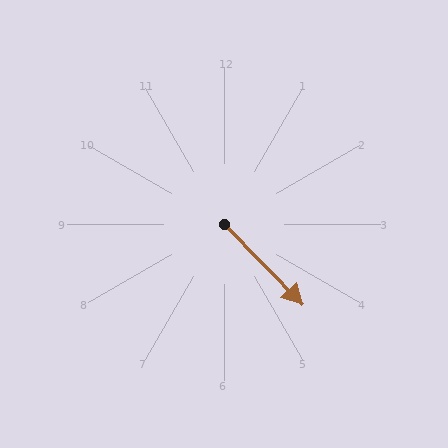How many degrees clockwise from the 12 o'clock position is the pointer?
Approximately 136 degrees.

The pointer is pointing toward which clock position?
Roughly 5 o'clock.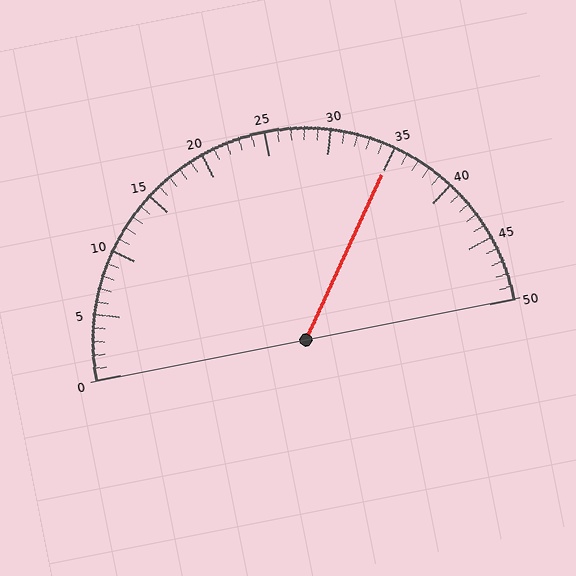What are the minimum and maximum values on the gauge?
The gauge ranges from 0 to 50.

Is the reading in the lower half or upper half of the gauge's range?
The reading is in the upper half of the range (0 to 50).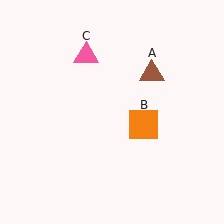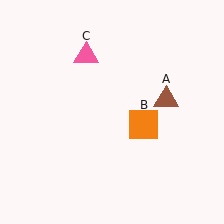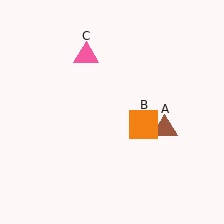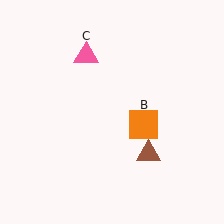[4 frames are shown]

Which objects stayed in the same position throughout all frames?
Orange square (object B) and pink triangle (object C) remained stationary.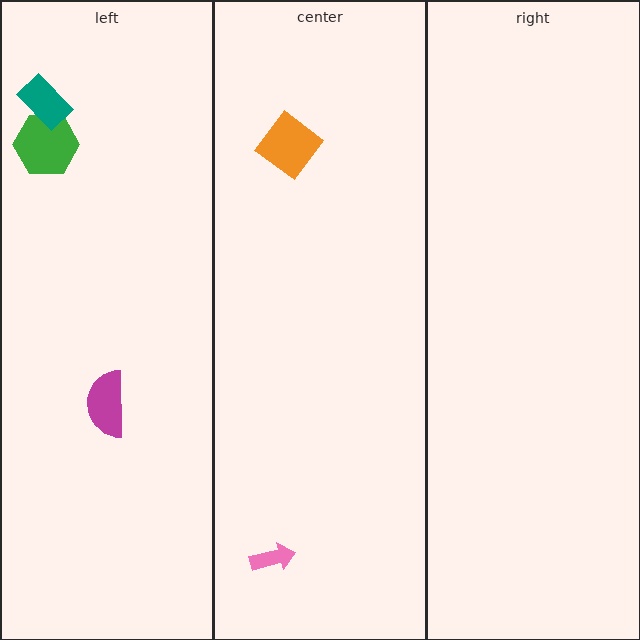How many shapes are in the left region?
3.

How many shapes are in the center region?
2.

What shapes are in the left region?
The green hexagon, the teal rectangle, the magenta semicircle.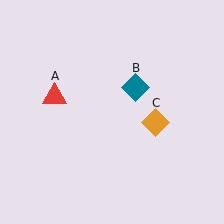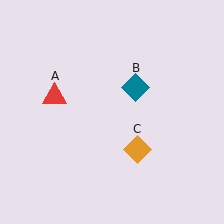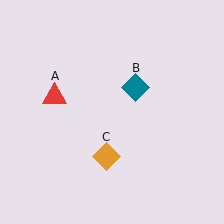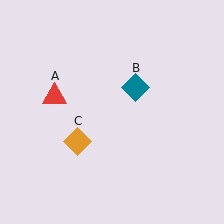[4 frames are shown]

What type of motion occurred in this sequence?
The orange diamond (object C) rotated clockwise around the center of the scene.